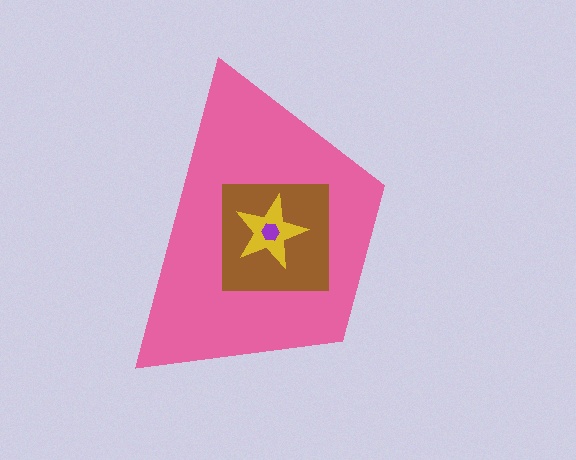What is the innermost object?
The purple hexagon.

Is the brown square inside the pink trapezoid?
Yes.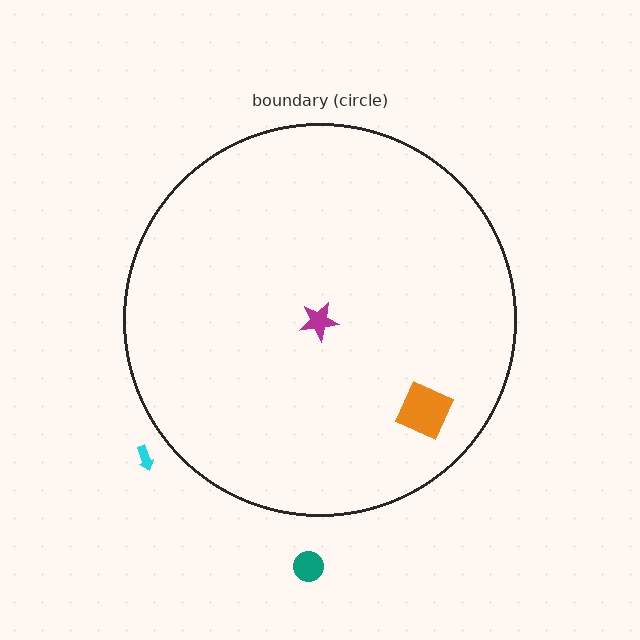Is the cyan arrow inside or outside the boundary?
Outside.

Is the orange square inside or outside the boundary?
Inside.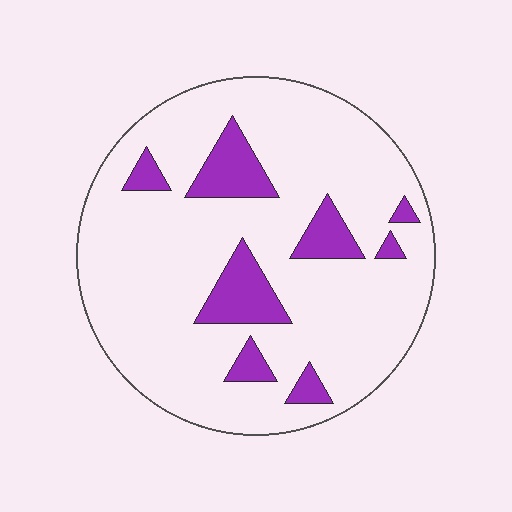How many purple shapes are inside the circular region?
8.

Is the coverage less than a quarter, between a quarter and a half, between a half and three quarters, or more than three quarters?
Less than a quarter.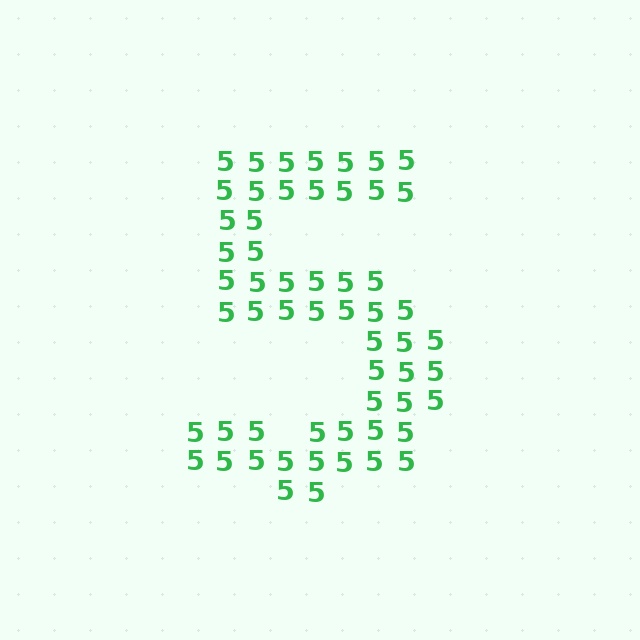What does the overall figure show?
The overall figure shows the digit 5.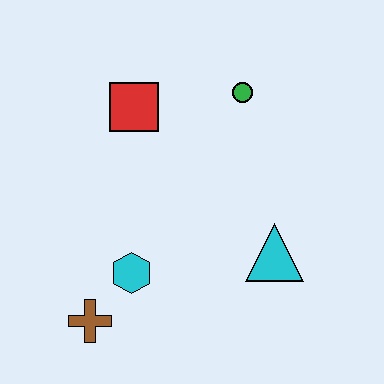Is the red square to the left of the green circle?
Yes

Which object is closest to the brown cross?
The cyan hexagon is closest to the brown cross.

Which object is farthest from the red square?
The brown cross is farthest from the red square.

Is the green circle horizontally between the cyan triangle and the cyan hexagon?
Yes